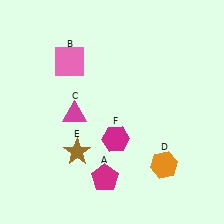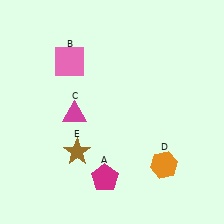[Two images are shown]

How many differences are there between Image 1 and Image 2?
There is 1 difference between the two images.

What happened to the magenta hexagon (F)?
The magenta hexagon (F) was removed in Image 2. It was in the bottom-right area of Image 1.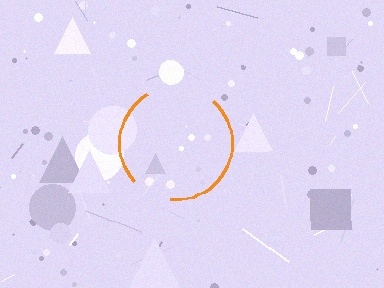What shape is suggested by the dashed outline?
The dashed outline suggests a circle.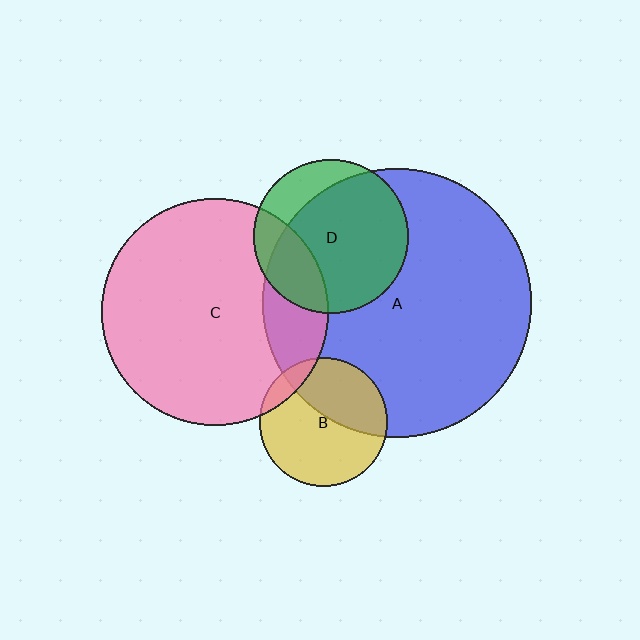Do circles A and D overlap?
Yes.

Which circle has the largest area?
Circle A (blue).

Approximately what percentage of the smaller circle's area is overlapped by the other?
Approximately 75%.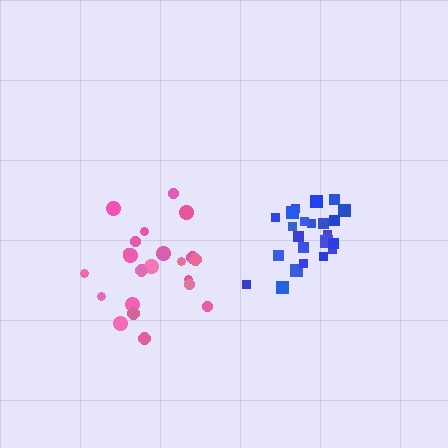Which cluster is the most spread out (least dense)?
Pink.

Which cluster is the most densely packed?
Blue.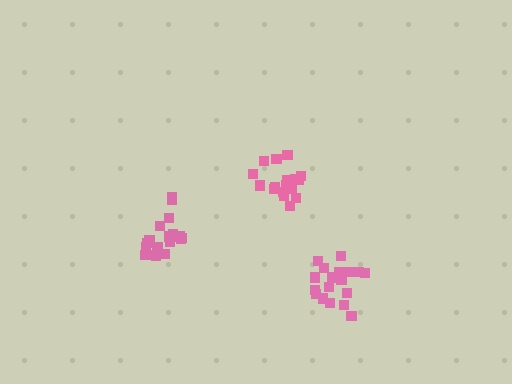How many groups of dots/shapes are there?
There are 3 groups.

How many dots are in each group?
Group 1: 17 dots, Group 2: 18 dots, Group 3: 19 dots (54 total).